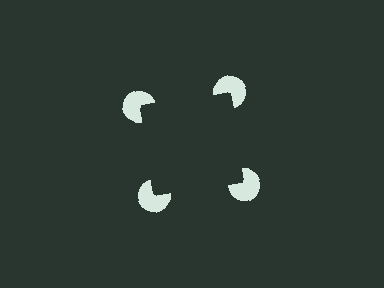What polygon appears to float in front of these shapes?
An illusory square — its edges are inferred from the aligned wedge cuts in the pac-man discs, not physically drawn.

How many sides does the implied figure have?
4 sides.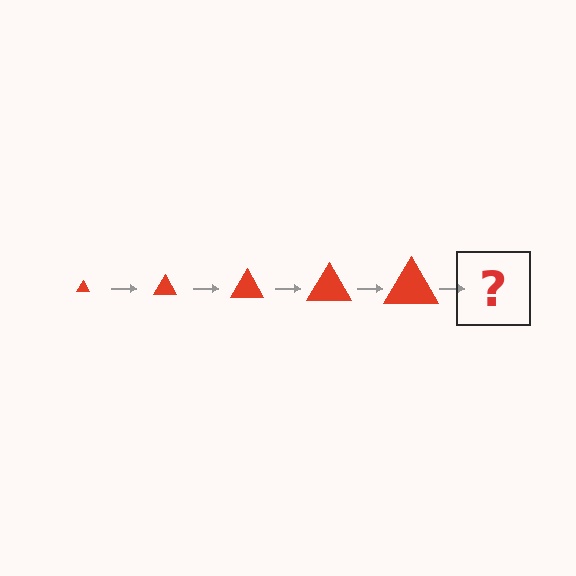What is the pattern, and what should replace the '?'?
The pattern is that the triangle gets progressively larger each step. The '?' should be a red triangle, larger than the previous one.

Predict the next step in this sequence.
The next step is a red triangle, larger than the previous one.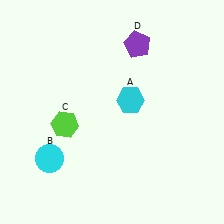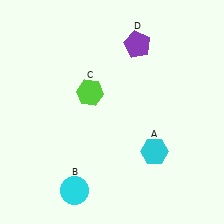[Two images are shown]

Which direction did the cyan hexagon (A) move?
The cyan hexagon (A) moved down.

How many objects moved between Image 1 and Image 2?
3 objects moved between the two images.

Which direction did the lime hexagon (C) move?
The lime hexagon (C) moved up.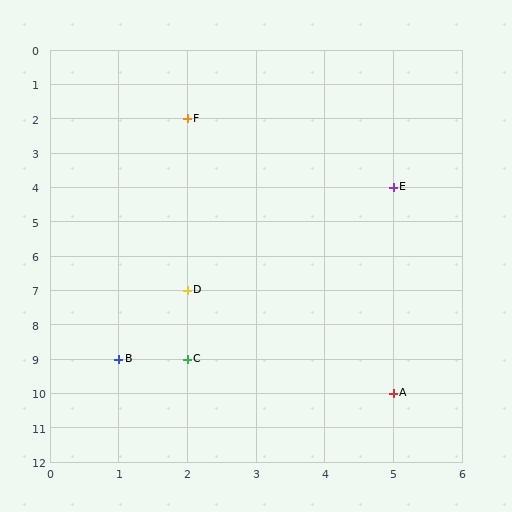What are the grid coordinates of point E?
Point E is at grid coordinates (5, 4).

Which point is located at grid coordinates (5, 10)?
Point A is at (5, 10).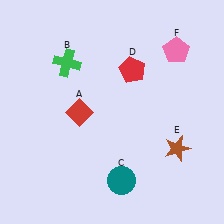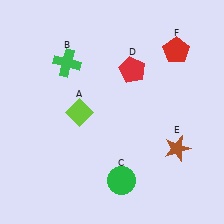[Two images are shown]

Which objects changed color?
A changed from red to lime. C changed from teal to green. F changed from pink to red.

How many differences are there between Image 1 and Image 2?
There are 3 differences between the two images.